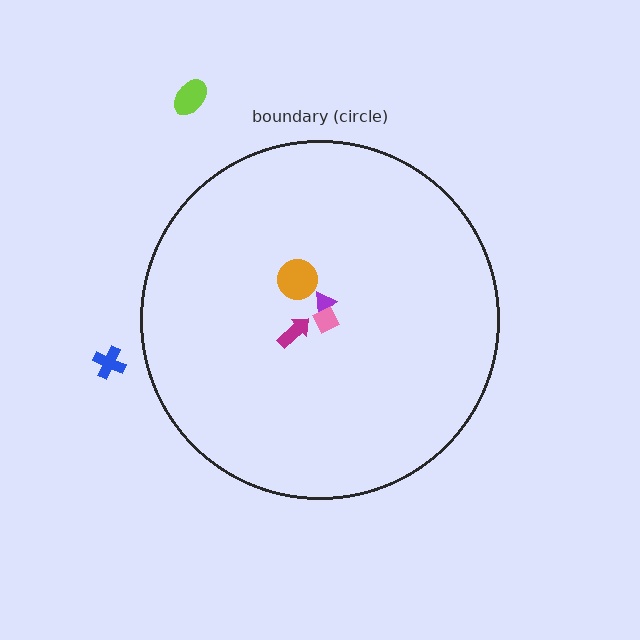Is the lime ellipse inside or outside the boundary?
Outside.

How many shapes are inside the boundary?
4 inside, 2 outside.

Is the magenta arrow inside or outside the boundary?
Inside.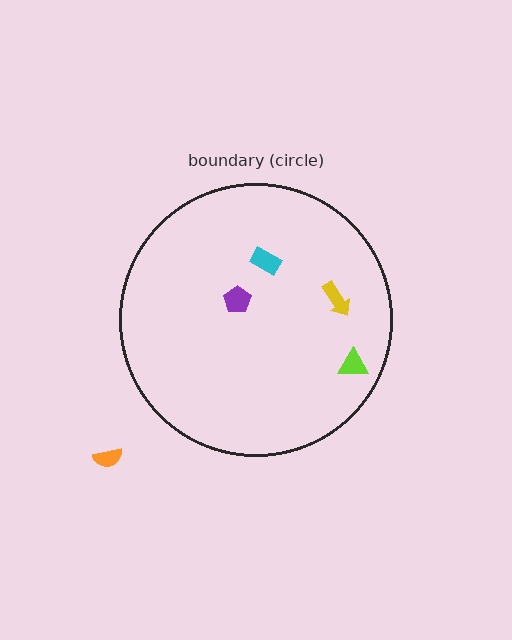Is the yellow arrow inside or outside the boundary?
Inside.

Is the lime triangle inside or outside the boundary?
Inside.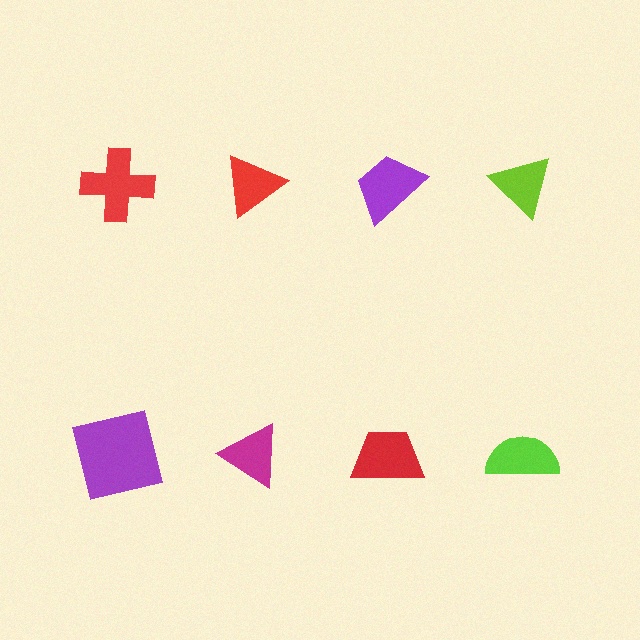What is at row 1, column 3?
A purple trapezoid.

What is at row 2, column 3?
A red trapezoid.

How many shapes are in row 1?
4 shapes.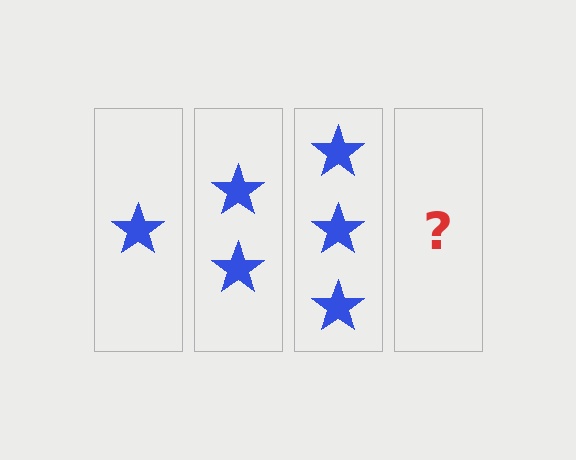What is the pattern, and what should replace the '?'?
The pattern is that each step adds one more star. The '?' should be 4 stars.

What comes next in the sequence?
The next element should be 4 stars.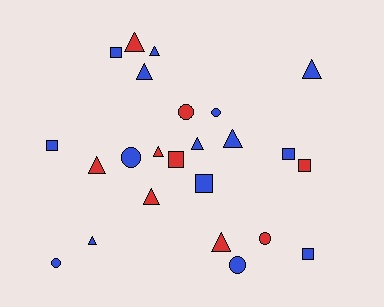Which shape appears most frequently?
Triangle, with 11 objects.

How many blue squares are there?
There are 5 blue squares.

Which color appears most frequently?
Blue, with 15 objects.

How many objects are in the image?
There are 24 objects.